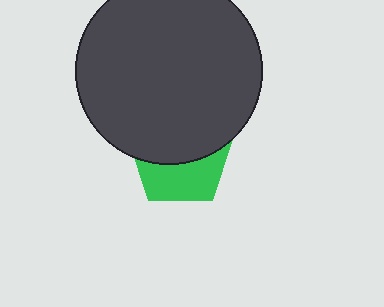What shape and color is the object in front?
The object in front is a dark gray circle.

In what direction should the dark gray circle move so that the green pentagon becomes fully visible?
The dark gray circle should move up. That is the shortest direction to clear the overlap and leave the green pentagon fully visible.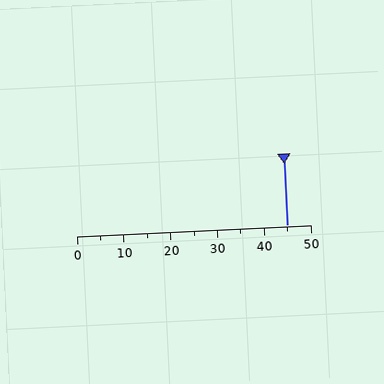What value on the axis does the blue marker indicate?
The marker indicates approximately 45.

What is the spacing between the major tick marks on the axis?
The major ticks are spaced 10 apart.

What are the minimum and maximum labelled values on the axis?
The axis runs from 0 to 50.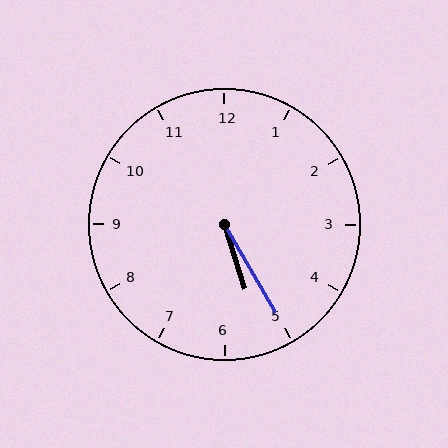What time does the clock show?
5:25.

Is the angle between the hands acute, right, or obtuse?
It is acute.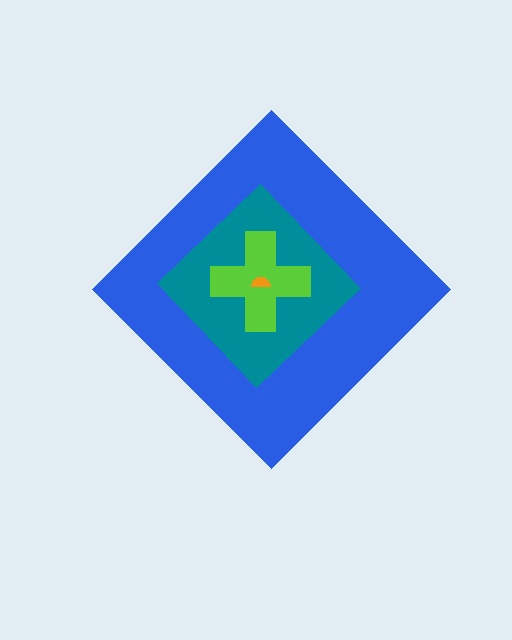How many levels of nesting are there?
4.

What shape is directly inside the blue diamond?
The teal diamond.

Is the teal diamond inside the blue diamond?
Yes.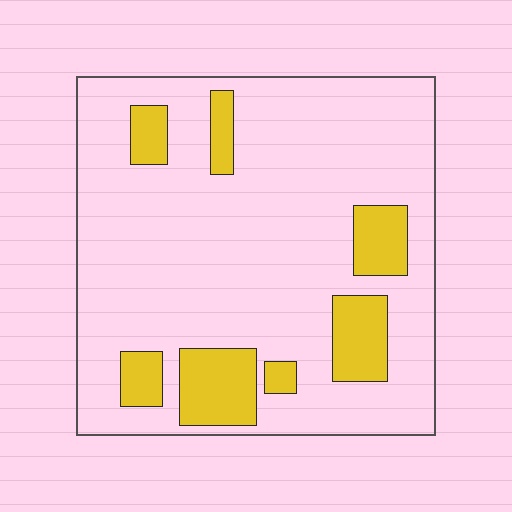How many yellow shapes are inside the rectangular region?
7.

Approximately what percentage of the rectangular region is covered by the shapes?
Approximately 15%.